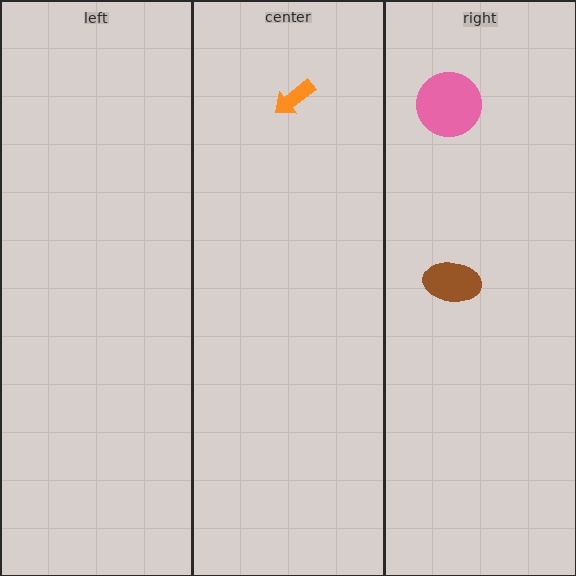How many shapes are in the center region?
1.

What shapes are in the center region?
The orange arrow.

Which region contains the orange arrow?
The center region.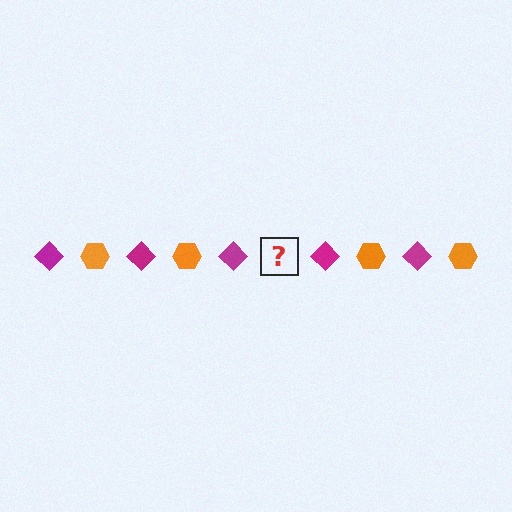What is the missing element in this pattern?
The missing element is an orange hexagon.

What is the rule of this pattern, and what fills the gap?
The rule is that the pattern alternates between magenta diamond and orange hexagon. The gap should be filled with an orange hexagon.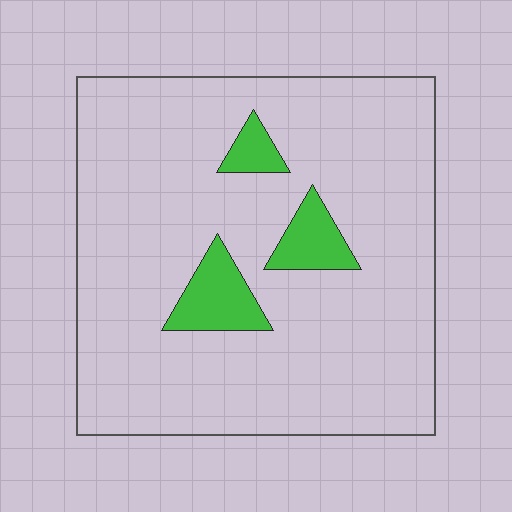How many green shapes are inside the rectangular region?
3.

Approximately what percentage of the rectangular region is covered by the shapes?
Approximately 10%.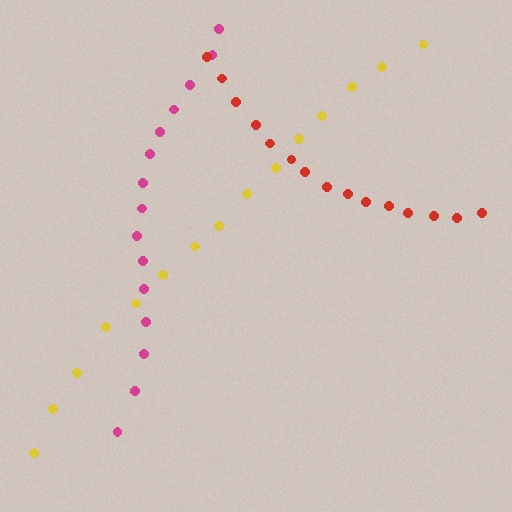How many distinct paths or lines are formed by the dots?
There are 3 distinct paths.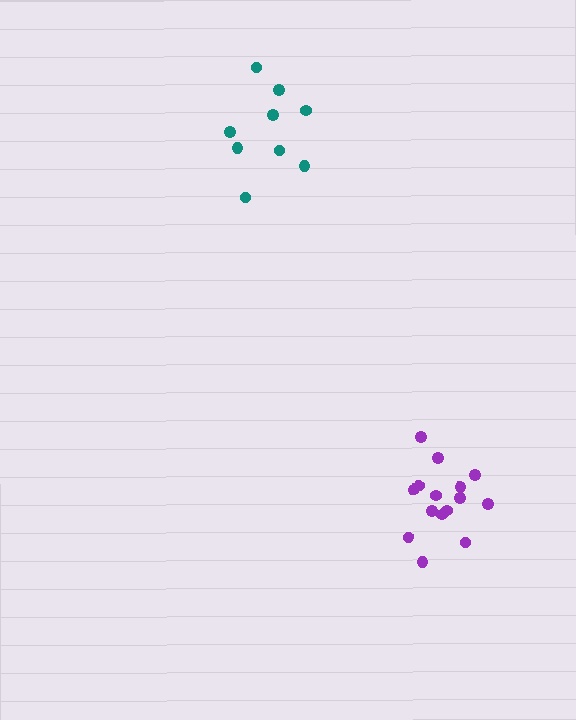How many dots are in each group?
Group 1: 15 dots, Group 2: 9 dots (24 total).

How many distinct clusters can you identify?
There are 2 distinct clusters.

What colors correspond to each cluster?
The clusters are colored: purple, teal.